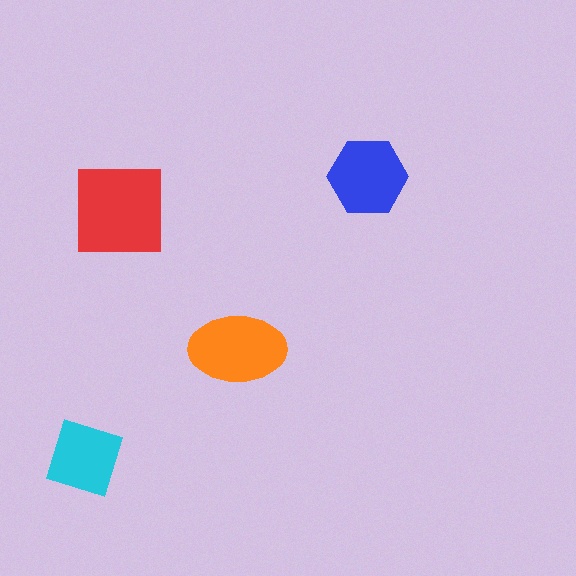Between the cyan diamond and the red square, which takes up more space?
The red square.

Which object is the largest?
The red square.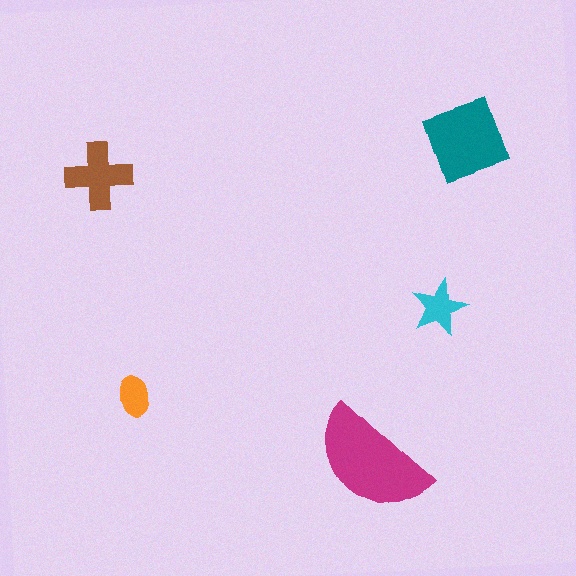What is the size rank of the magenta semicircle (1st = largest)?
1st.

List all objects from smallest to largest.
The orange ellipse, the cyan star, the brown cross, the teal square, the magenta semicircle.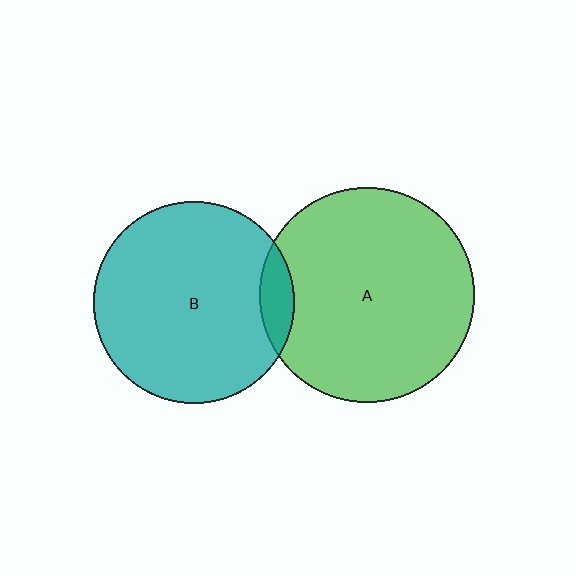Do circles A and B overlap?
Yes.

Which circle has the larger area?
Circle A (green).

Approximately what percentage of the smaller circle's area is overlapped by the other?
Approximately 10%.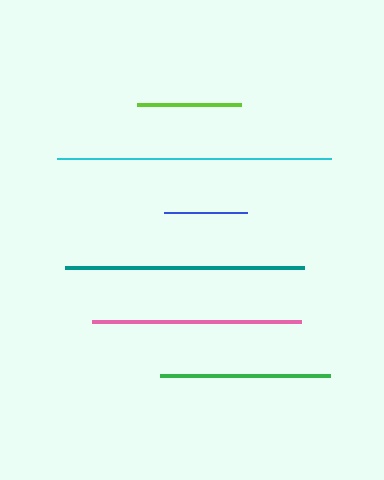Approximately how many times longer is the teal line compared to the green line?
The teal line is approximately 1.4 times the length of the green line.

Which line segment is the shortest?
The blue line is the shortest at approximately 83 pixels.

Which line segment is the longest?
The cyan line is the longest at approximately 274 pixels.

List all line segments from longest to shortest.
From longest to shortest: cyan, teal, pink, green, lime, blue.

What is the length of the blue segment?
The blue segment is approximately 83 pixels long.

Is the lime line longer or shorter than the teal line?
The teal line is longer than the lime line.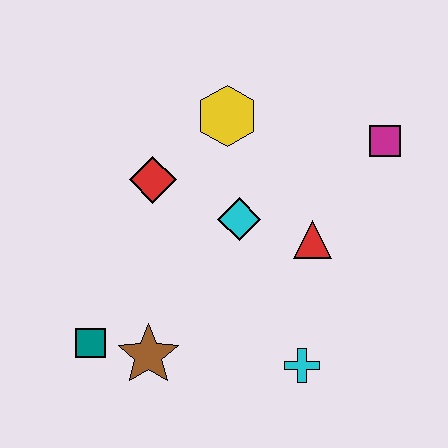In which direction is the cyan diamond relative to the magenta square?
The cyan diamond is to the left of the magenta square.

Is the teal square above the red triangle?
No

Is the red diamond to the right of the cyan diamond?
No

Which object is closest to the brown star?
The teal square is closest to the brown star.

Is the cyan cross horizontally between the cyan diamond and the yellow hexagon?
No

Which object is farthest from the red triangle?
The teal square is farthest from the red triangle.